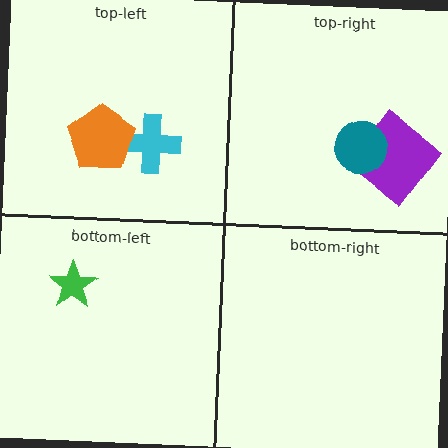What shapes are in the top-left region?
The cyan cross, the orange pentagon.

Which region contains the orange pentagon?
The top-left region.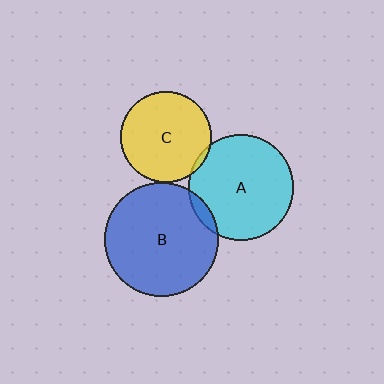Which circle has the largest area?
Circle B (blue).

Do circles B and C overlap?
Yes.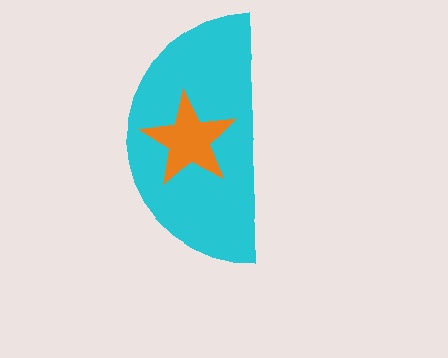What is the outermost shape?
The cyan semicircle.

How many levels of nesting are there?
2.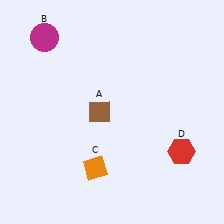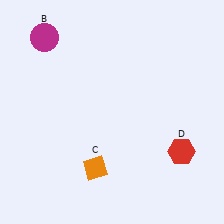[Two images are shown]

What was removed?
The brown diamond (A) was removed in Image 2.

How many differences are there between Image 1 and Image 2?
There is 1 difference between the two images.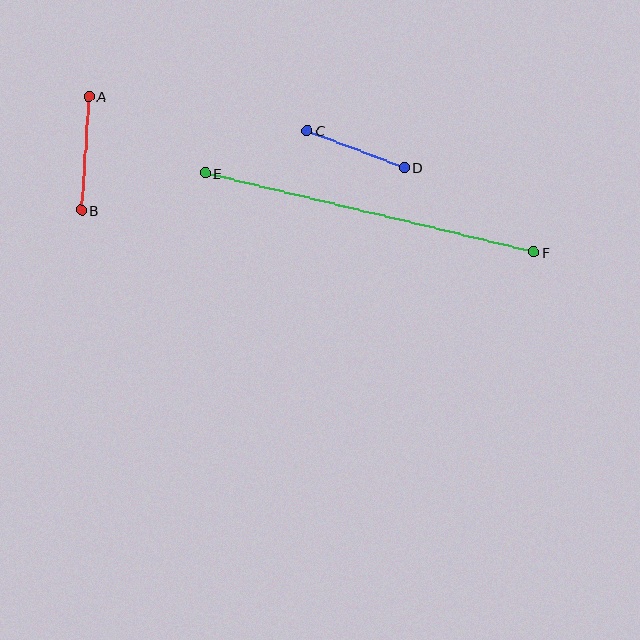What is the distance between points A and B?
The distance is approximately 114 pixels.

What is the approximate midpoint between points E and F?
The midpoint is at approximately (369, 213) pixels.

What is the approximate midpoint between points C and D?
The midpoint is at approximately (356, 149) pixels.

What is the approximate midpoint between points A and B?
The midpoint is at approximately (85, 153) pixels.